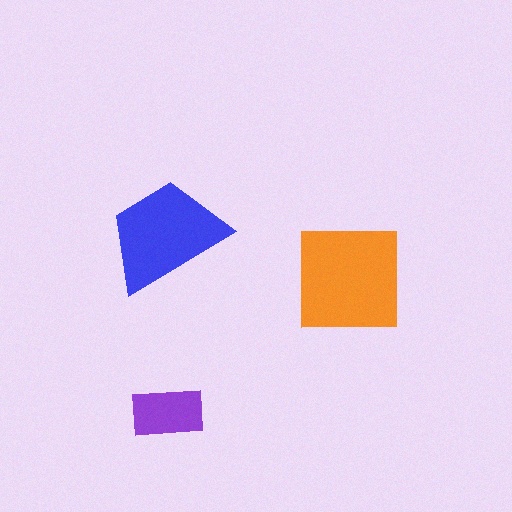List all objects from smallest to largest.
The purple rectangle, the blue trapezoid, the orange square.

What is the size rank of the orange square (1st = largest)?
1st.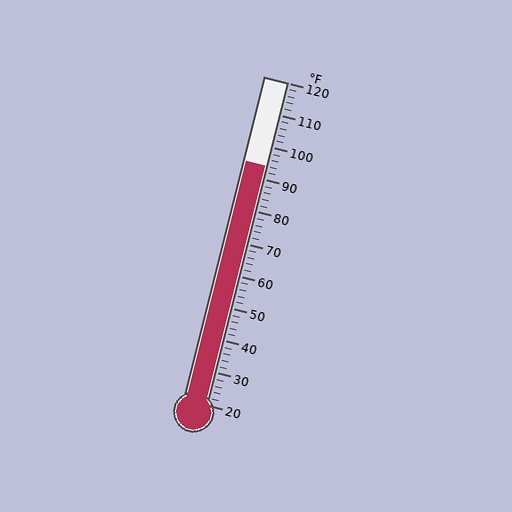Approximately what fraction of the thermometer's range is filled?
The thermometer is filled to approximately 75% of its range.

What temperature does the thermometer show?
The thermometer shows approximately 94°F.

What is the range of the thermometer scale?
The thermometer scale ranges from 20°F to 120°F.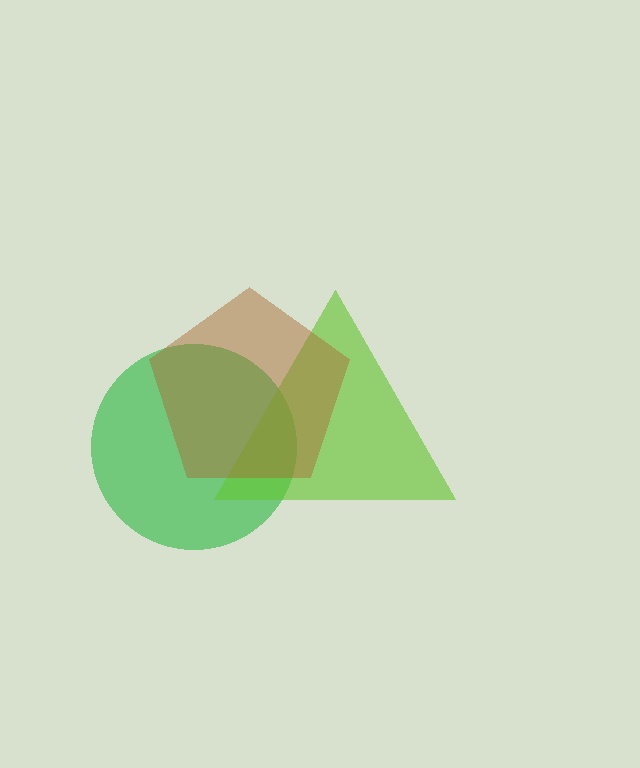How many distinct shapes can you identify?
There are 3 distinct shapes: a green circle, a lime triangle, a brown pentagon.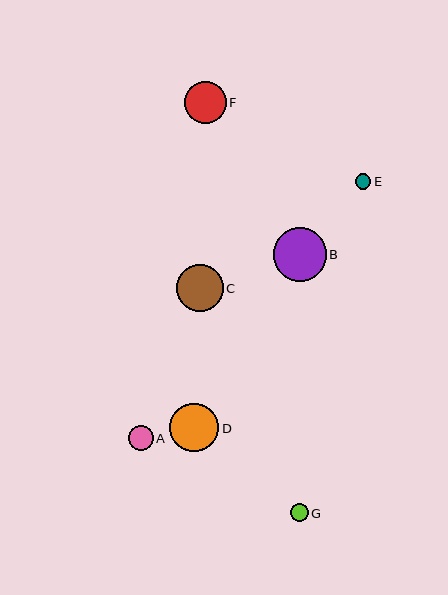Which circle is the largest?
Circle B is the largest with a size of approximately 53 pixels.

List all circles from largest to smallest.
From largest to smallest: B, D, C, F, A, G, E.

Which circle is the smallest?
Circle E is the smallest with a size of approximately 16 pixels.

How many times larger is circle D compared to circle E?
Circle D is approximately 3.1 times the size of circle E.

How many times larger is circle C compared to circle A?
Circle C is approximately 1.9 times the size of circle A.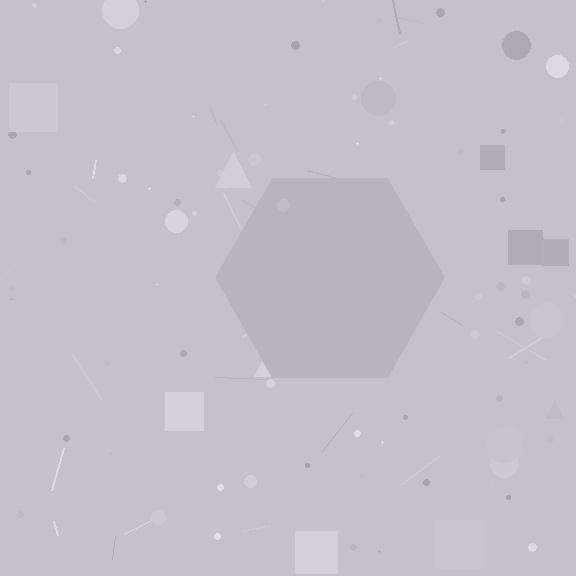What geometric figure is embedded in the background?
A hexagon is embedded in the background.